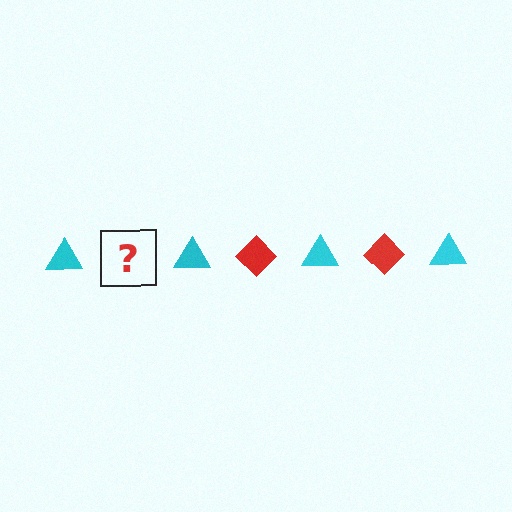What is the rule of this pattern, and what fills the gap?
The rule is that the pattern alternates between cyan triangle and red diamond. The gap should be filled with a red diamond.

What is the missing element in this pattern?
The missing element is a red diamond.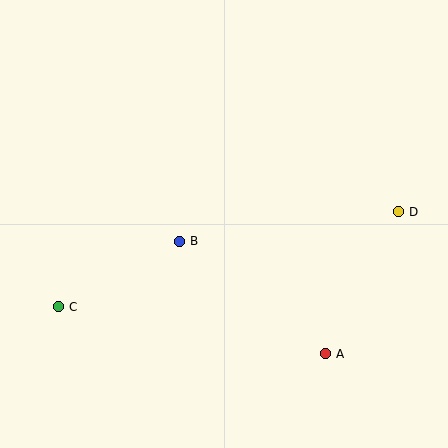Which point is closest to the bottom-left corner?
Point C is closest to the bottom-left corner.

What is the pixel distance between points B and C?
The distance between B and C is 137 pixels.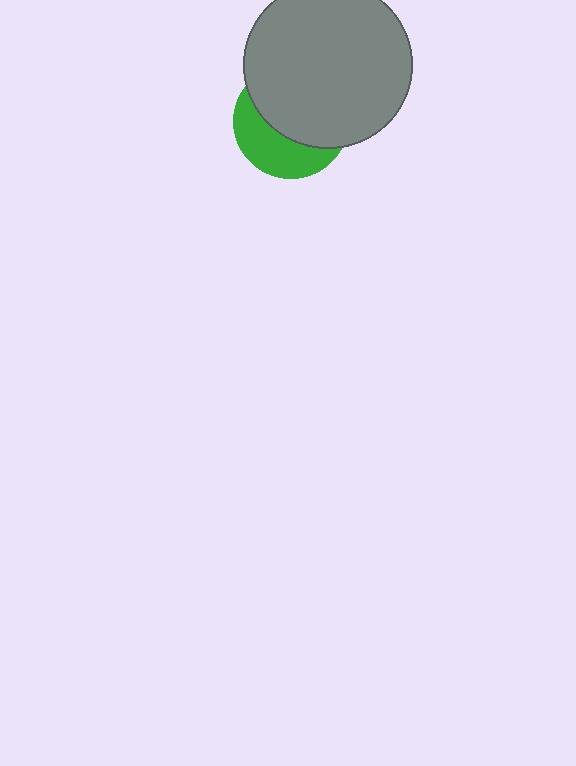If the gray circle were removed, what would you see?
You would see the complete green circle.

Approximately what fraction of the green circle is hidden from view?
Roughly 61% of the green circle is hidden behind the gray circle.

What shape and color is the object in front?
The object in front is a gray circle.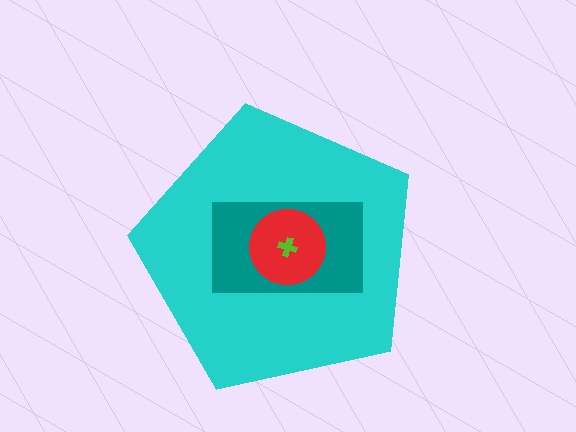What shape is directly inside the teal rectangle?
The red circle.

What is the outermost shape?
The cyan pentagon.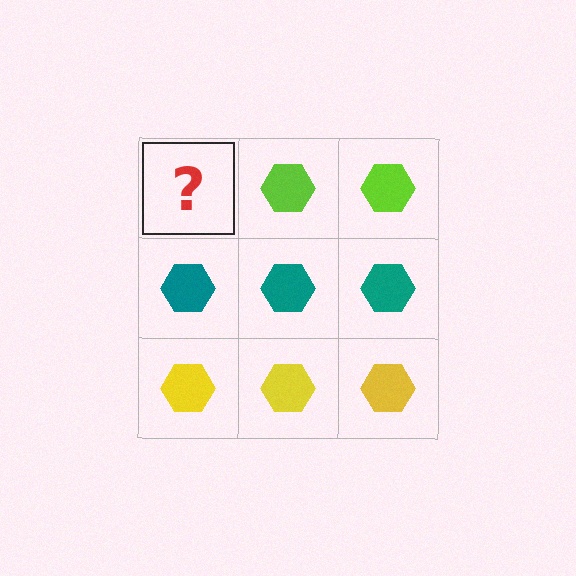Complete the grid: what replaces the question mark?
The question mark should be replaced with a lime hexagon.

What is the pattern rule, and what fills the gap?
The rule is that each row has a consistent color. The gap should be filled with a lime hexagon.